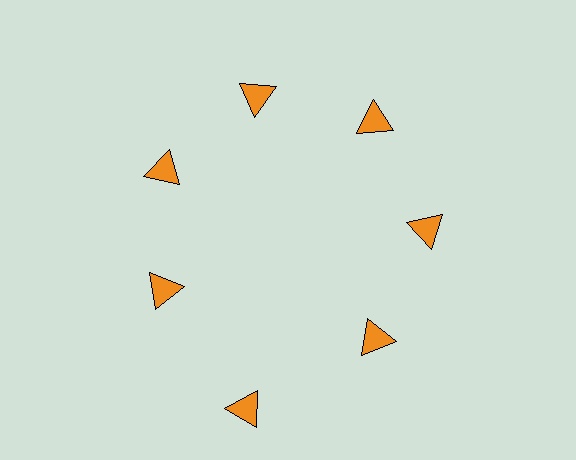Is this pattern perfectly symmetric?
No. The 7 orange triangles are arranged in a ring, but one element near the 6 o'clock position is pushed outward from the center, breaking the 7-fold rotational symmetry.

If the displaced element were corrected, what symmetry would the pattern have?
It would have 7-fold rotational symmetry — the pattern would map onto itself every 51 degrees.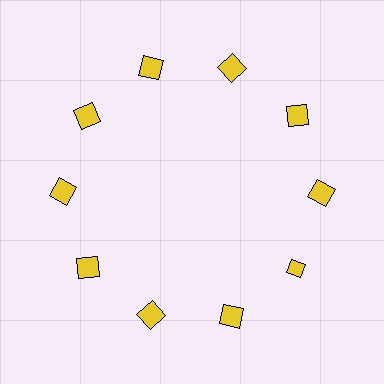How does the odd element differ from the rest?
It has a different shape: diamond instead of square.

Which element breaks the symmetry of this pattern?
The yellow diamond at roughly the 4 o'clock position breaks the symmetry. All other shapes are yellow squares.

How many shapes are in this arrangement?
There are 10 shapes arranged in a ring pattern.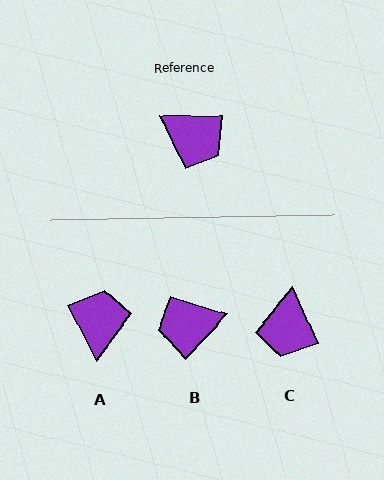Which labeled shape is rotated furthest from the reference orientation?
B, about 132 degrees away.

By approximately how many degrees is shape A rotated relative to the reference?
Approximately 117 degrees counter-clockwise.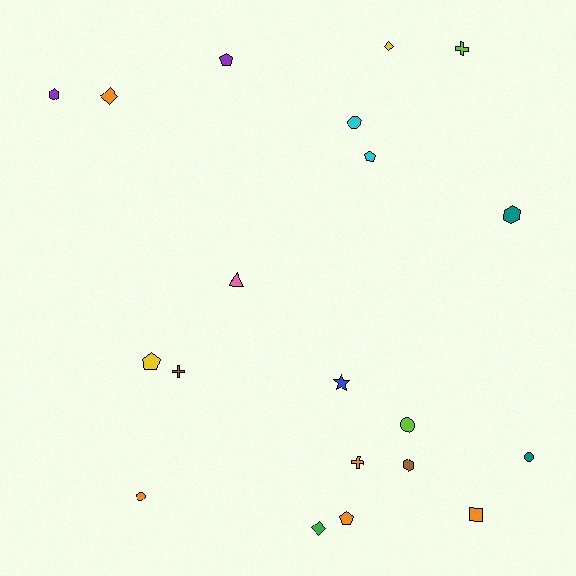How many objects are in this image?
There are 20 objects.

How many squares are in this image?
There is 1 square.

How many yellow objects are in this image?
There are 2 yellow objects.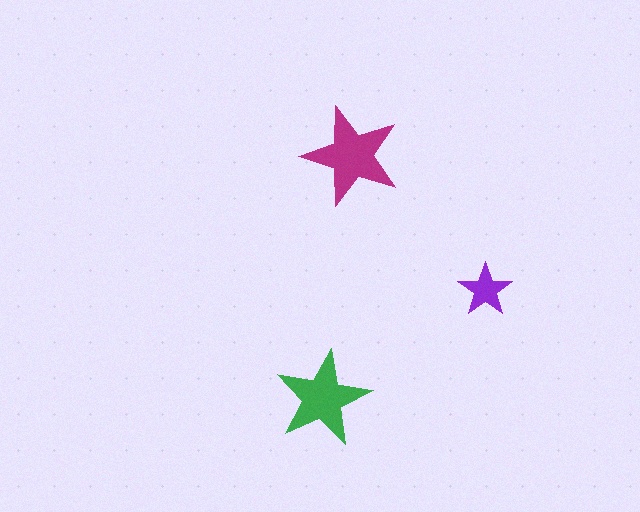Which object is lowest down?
The green star is bottommost.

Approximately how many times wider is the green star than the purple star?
About 2 times wider.